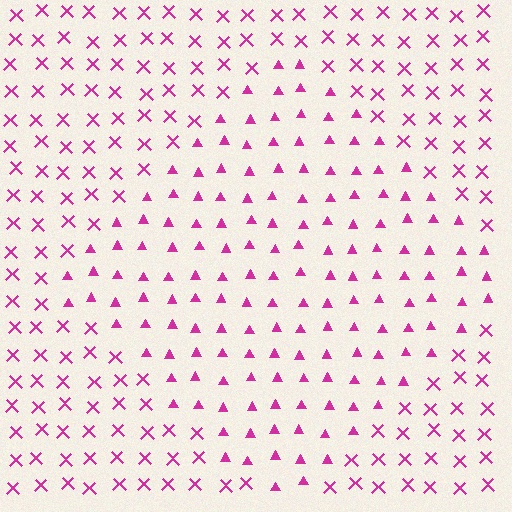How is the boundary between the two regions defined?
The boundary is defined by a change in element shape: triangles inside vs. X marks outside. All elements share the same color and spacing.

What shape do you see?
I see a diamond.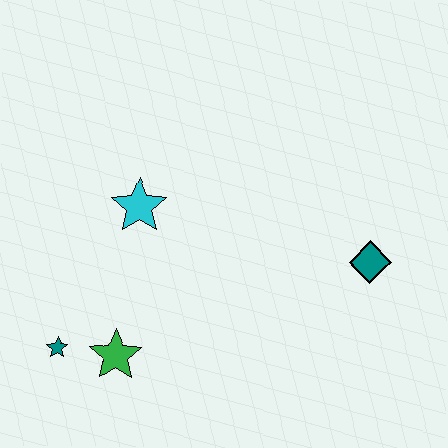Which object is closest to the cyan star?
The green star is closest to the cyan star.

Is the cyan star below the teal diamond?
No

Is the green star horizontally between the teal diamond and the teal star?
Yes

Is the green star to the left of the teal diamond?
Yes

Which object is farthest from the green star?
The teal diamond is farthest from the green star.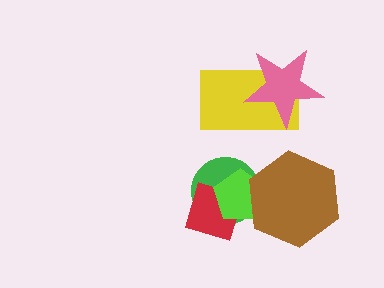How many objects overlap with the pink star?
1 object overlaps with the pink star.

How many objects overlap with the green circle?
3 objects overlap with the green circle.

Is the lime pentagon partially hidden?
Yes, it is partially covered by another shape.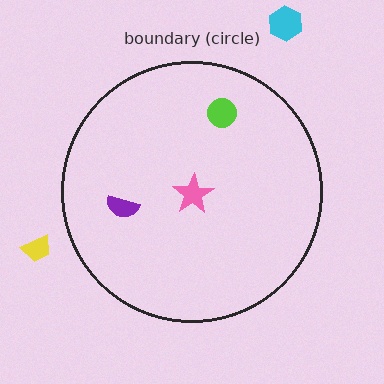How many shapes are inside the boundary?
3 inside, 2 outside.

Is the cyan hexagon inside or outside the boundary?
Outside.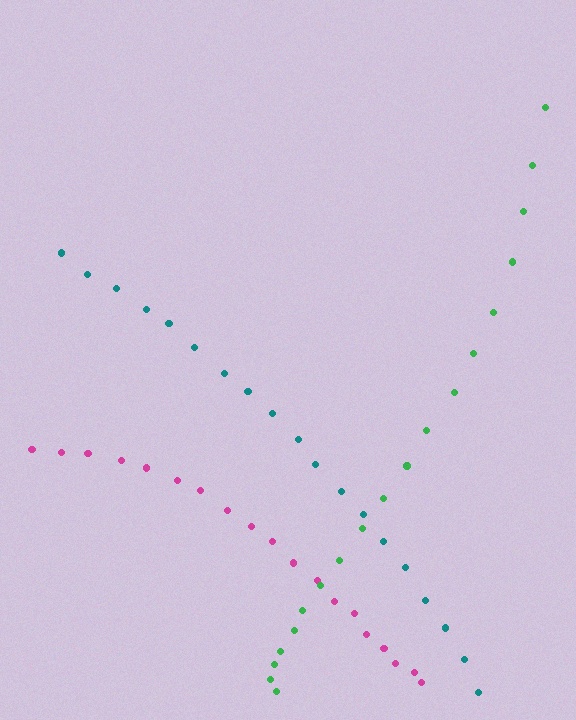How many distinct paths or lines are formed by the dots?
There are 3 distinct paths.